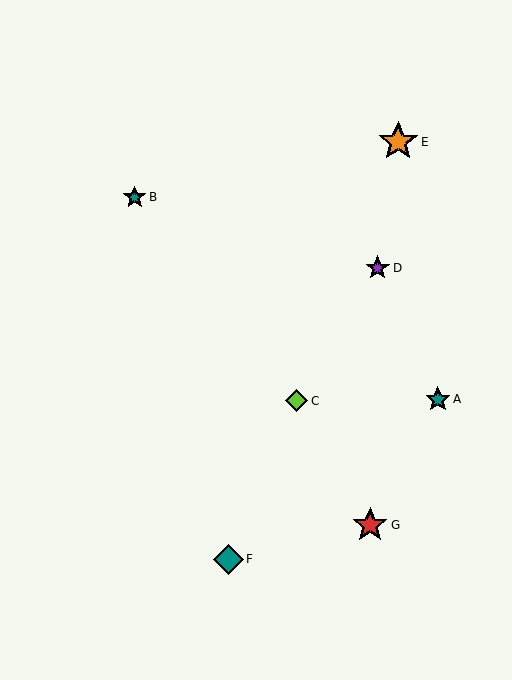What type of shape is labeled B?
Shape B is a teal star.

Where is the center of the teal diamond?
The center of the teal diamond is at (229, 559).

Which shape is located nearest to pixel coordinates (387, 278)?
The purple star (labeled D) at (378, 268) is nearest to that location.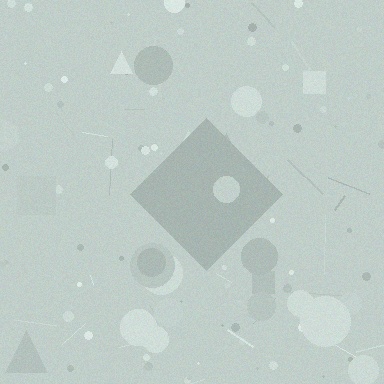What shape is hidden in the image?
A diamond is hidden in the image.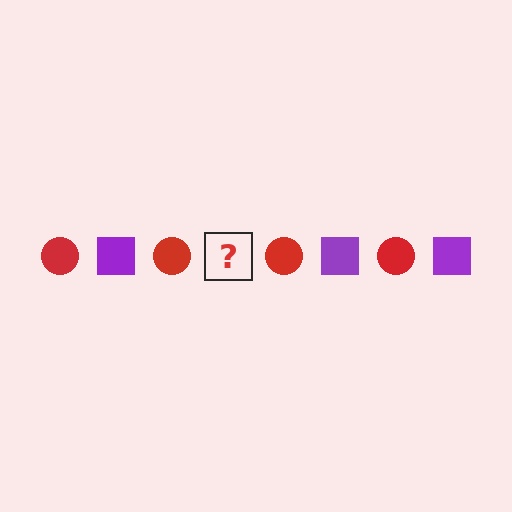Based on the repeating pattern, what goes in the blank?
The blank should be a purple square.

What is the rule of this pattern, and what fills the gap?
The rule is that the pattern alternates between red circle and purple square. The gap should be filled with a purple square.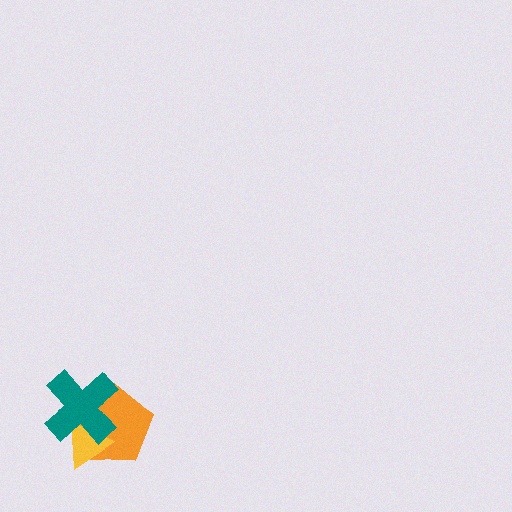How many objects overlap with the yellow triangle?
2 objects overlap with the yellow triangle.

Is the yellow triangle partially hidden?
Yes, it is partially covered by another shape.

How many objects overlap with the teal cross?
2 objects overlap with the teal cross.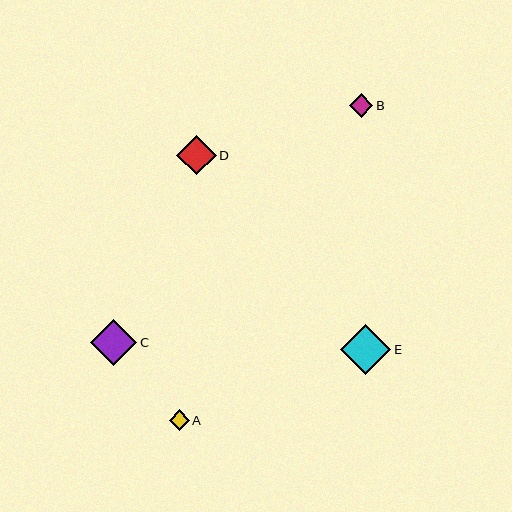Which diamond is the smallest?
Diamond A is the smallest with a size of approximately 20 pixels.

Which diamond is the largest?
Diamond E is the largest with a size of approximately 50 pixels.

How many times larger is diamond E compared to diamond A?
Diamond E is approximately 2.5 times the size of diamond A.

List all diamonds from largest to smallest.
From largest to smallest: E, C, D, B, A.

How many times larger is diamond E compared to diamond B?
Diamond E is approximately 2.2 times the size of diamond B.